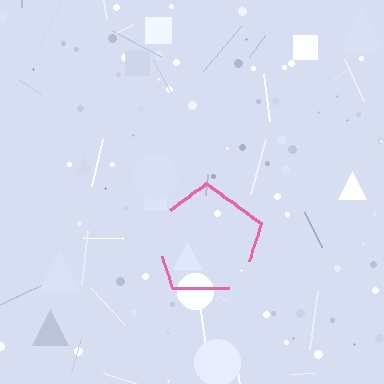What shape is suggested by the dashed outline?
The dashed outline suggests a pentagon.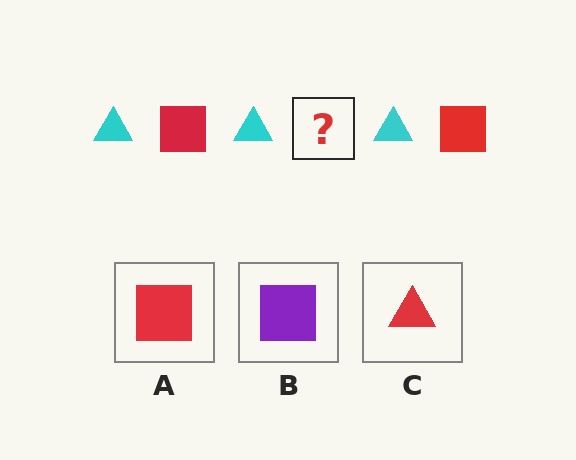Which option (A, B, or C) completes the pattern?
A.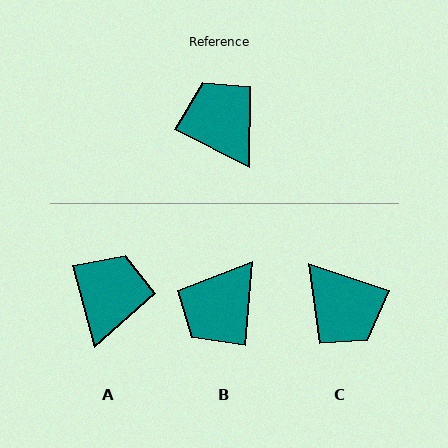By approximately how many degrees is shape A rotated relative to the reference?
Approximately 48 degrees clockwise.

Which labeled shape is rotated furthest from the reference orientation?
C, about 172 degrees away.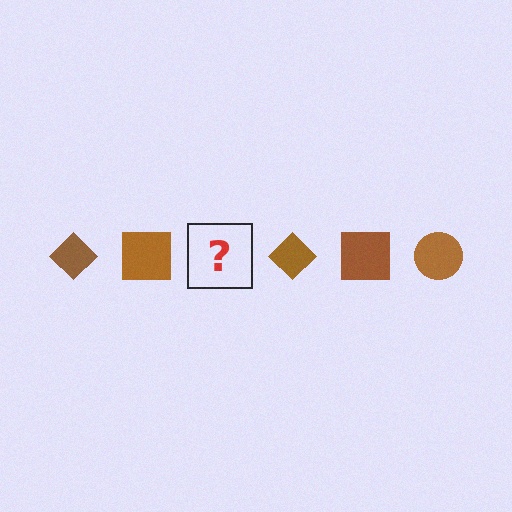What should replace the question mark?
The question mark should be replaced with a brown circle.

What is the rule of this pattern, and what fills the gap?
The rule is that the pattern cycles through diamond, square, circle shapes in brown. The gap should be filled with a brown circle.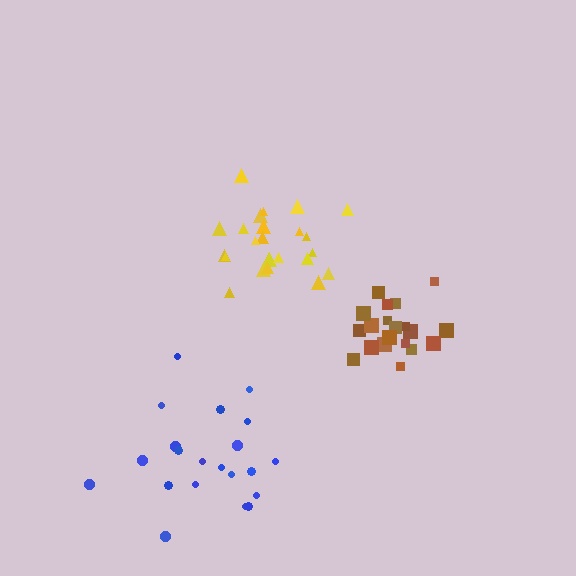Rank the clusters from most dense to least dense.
brown, yellow, blue.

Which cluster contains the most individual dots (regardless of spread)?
Yellow (24).